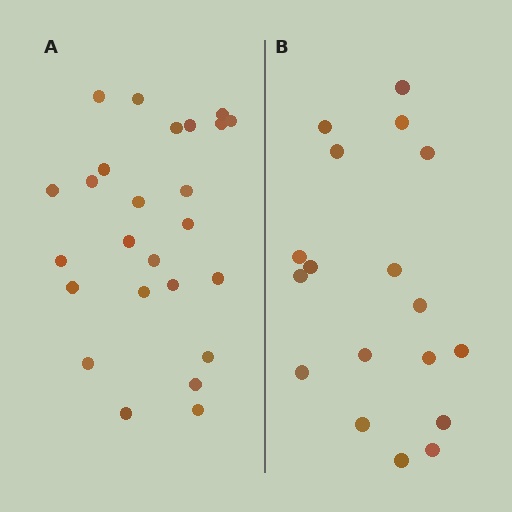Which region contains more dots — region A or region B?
Region A (the left region) has more dots.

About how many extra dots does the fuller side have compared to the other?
Region A has roughly 8 or so more dots than region B.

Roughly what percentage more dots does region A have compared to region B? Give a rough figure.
About 40% more.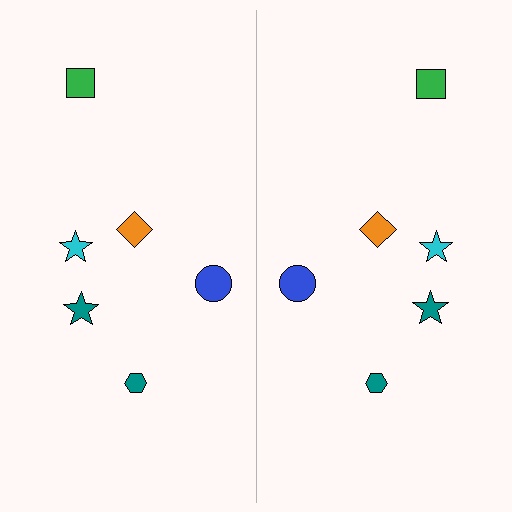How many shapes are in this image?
There are 12 shapes in this image.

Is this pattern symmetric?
Yes, this pattern has bilateral (reflection) symmetry.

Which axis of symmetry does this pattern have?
The pattern has a vertical axis of symmetry running through the center of the image.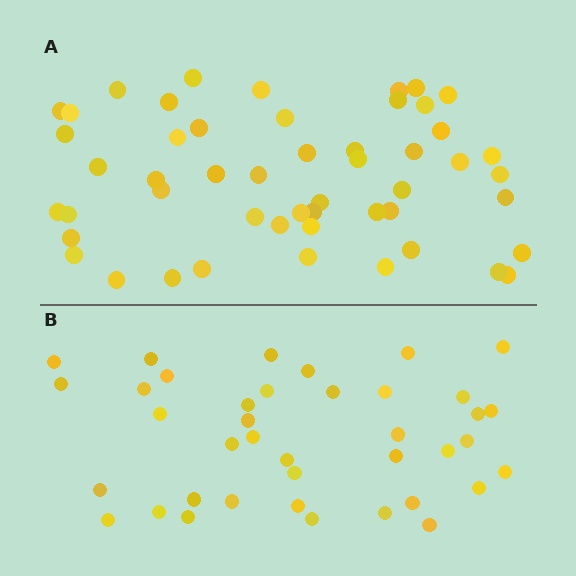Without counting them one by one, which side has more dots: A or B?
Region A (the top region) has more dots.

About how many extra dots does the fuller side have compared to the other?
Region A has roughly 12 or so more dots than region B.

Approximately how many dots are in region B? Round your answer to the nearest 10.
About 40 dots. (The exact count is 39, which rounds to 40.)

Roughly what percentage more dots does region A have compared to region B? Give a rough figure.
About 30% more.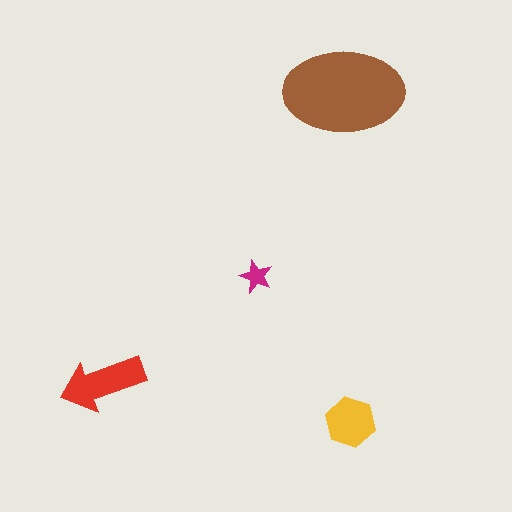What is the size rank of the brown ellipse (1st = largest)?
1st.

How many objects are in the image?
There are 4 objects in the image.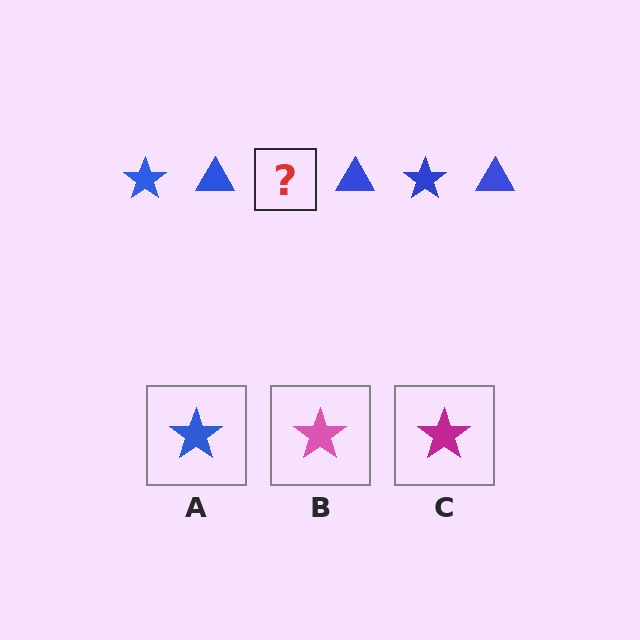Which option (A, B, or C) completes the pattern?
A.